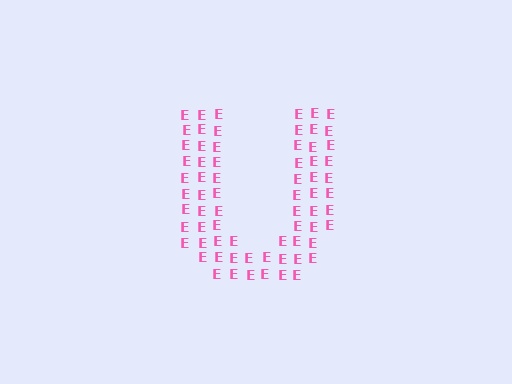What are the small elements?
The small elements are letter E's.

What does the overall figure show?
The overall figure shows the letter U.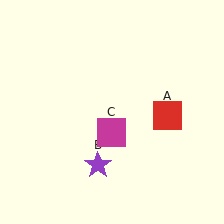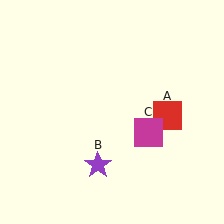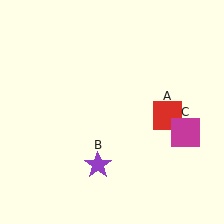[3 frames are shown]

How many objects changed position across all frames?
1 object changed position: magenta square (object C).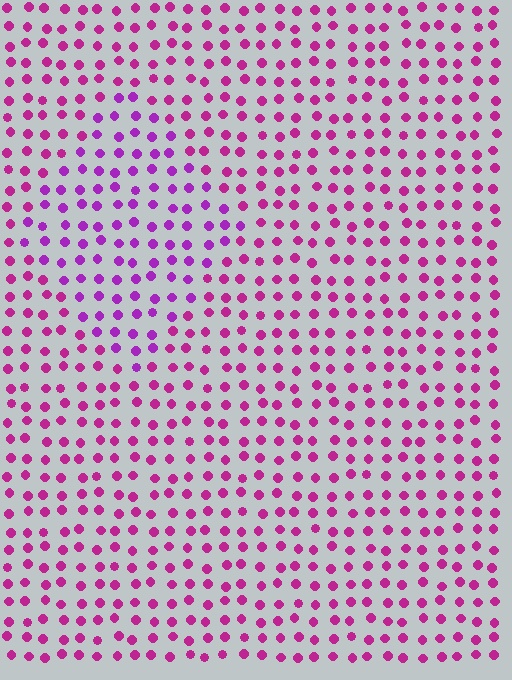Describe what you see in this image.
The image is filled with small magenta elements in a uniform arrangement. A diamond-shaped region is visible where the elements are tinted to a slightly different hue, forming a subtle color boundary.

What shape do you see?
I see a diamond.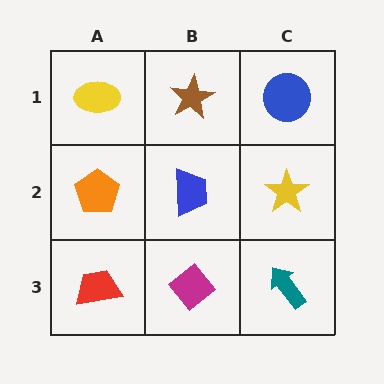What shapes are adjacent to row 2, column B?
A brown star (row 1, column B), a magenta diamond (row 3, column B), an orange pentagon (row 2, column A), a yellow star (row 2, column C).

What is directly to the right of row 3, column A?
A magenta diamond.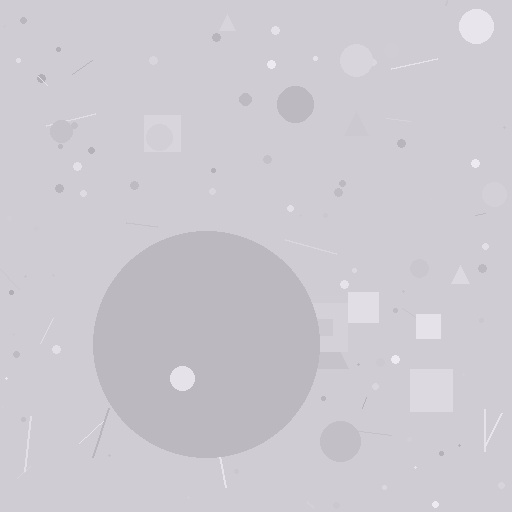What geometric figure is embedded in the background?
A circle is embedded in the background.